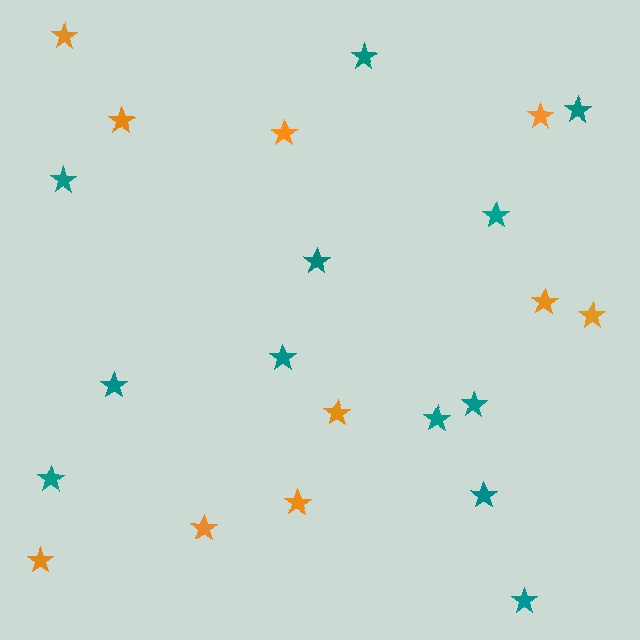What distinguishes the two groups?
There are 2 groups: one group of teal stars (12) and one group of orange stars (10).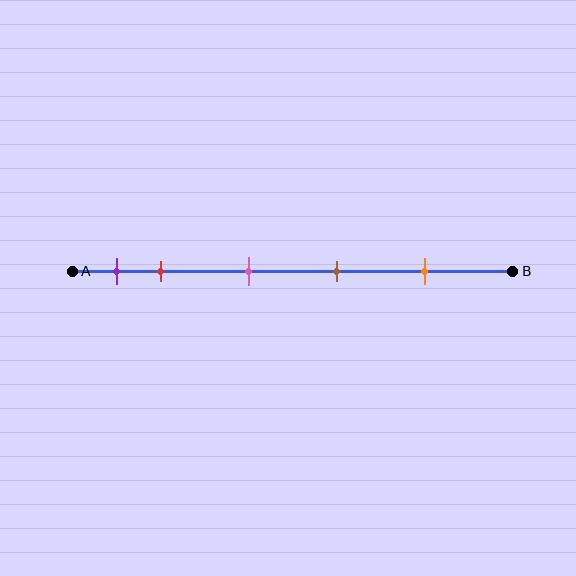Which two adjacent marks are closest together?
The purple and red marks are the closest adjacent pair.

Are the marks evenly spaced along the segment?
No, the marks are not evenly spaced.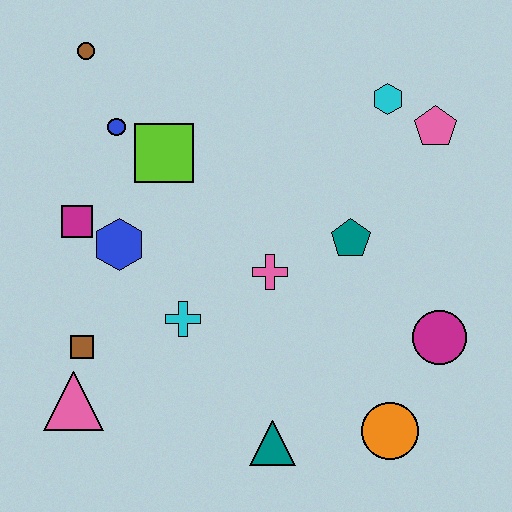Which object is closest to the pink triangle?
The brown square is closest to the pink triangle.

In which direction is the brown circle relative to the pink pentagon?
The brown circle is to the left of the pink pentagon.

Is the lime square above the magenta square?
Yes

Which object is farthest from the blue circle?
The orange circle is farthest from the blue circle.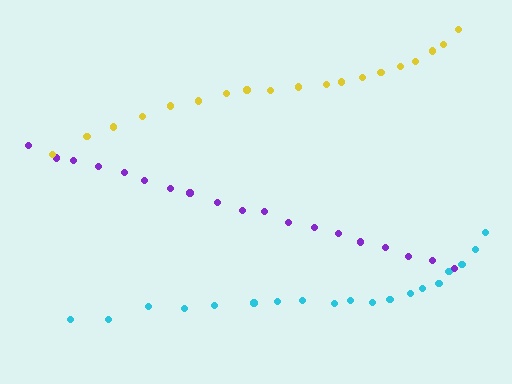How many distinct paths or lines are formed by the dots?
There are 3 distinct paths.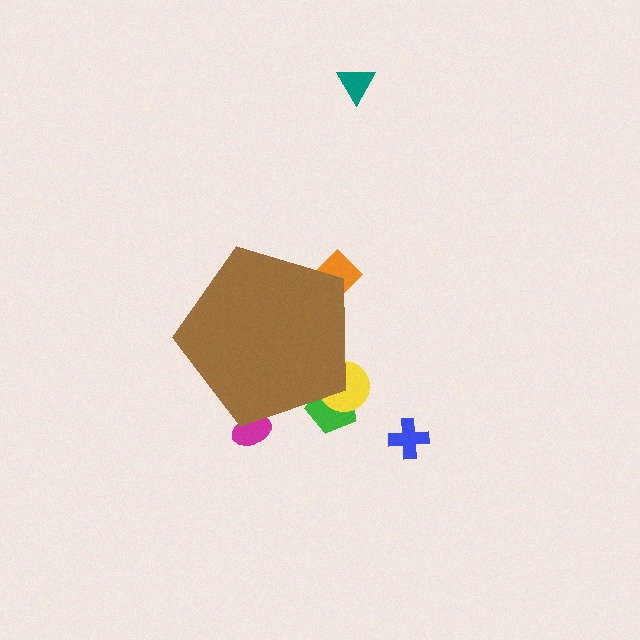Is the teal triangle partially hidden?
No, the teal triangle is fully visible.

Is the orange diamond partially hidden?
Yes, the orange diamond is partially hidden behind the brown pentagon.